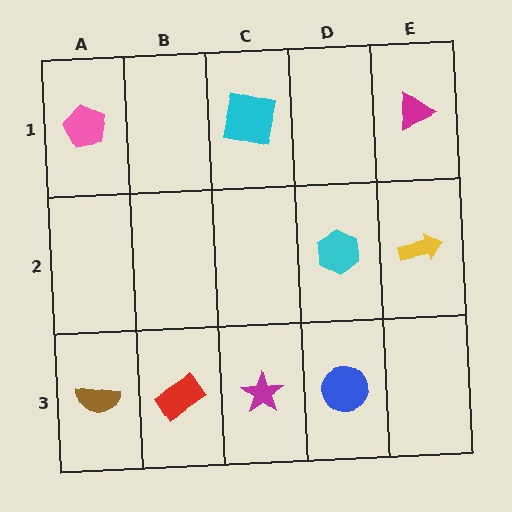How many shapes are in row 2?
2 shapes.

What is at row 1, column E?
A magenta triangle.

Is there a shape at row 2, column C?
No, that cell is empty.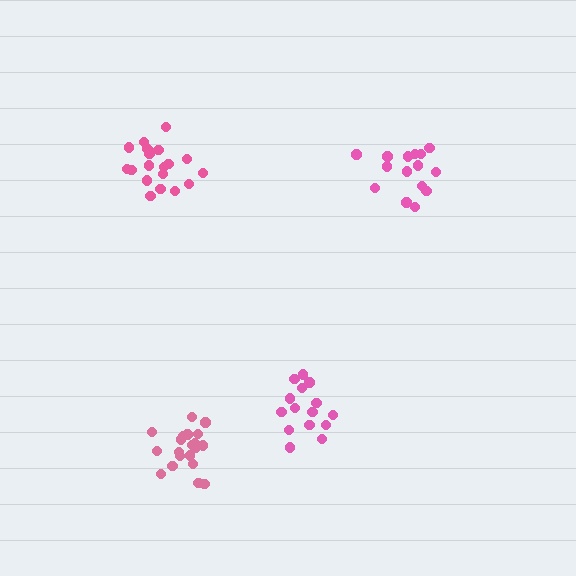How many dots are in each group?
Group 1: 15 dots, Group 2: 15 dots, Group 3: 19 dots, Group 4: 20 dots (69 total).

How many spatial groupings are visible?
There are 4 spatial groupings.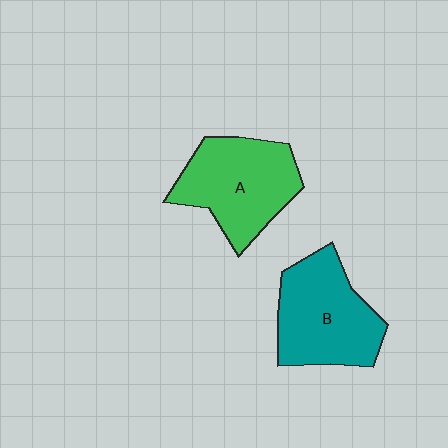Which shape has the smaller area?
Shape B (teal).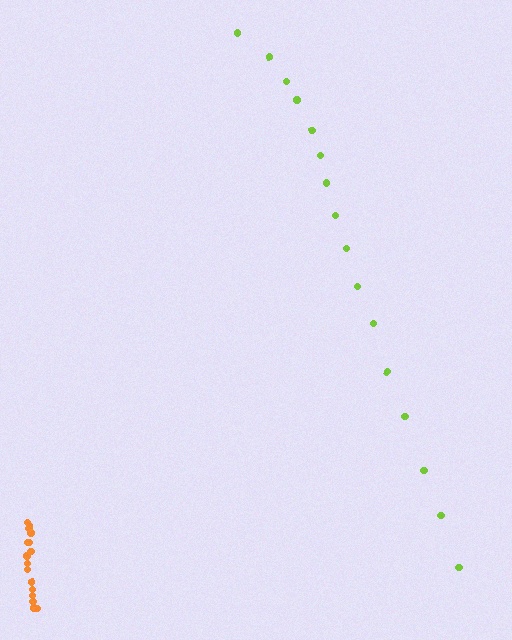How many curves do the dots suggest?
There are 2 distinct paths.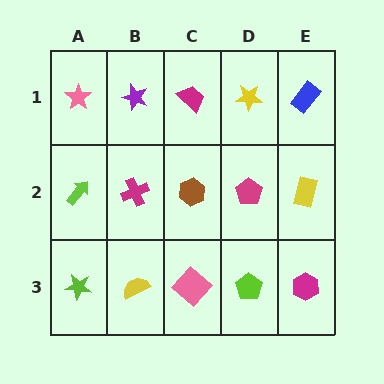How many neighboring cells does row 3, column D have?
3.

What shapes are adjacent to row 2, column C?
A magenta trapezoid (row 1, column C), a pink diamond (row 3, column C), a magenta cross (row 2, column B), a magenta pentagon (row 2, column D).